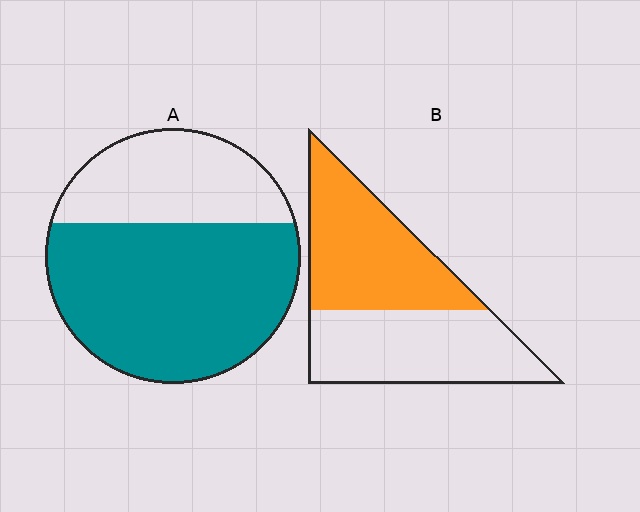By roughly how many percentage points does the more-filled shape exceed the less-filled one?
By roughly 15 percentage points (A over B).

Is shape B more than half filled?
Roughly half.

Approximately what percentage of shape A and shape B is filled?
A is approximately 65% and B is approximately 50%.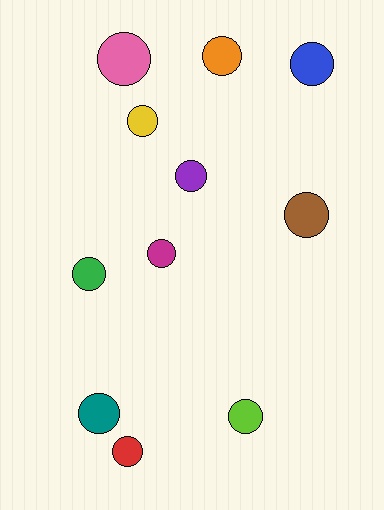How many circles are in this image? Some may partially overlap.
There are 11 circles.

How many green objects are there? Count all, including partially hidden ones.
There is 1 green object.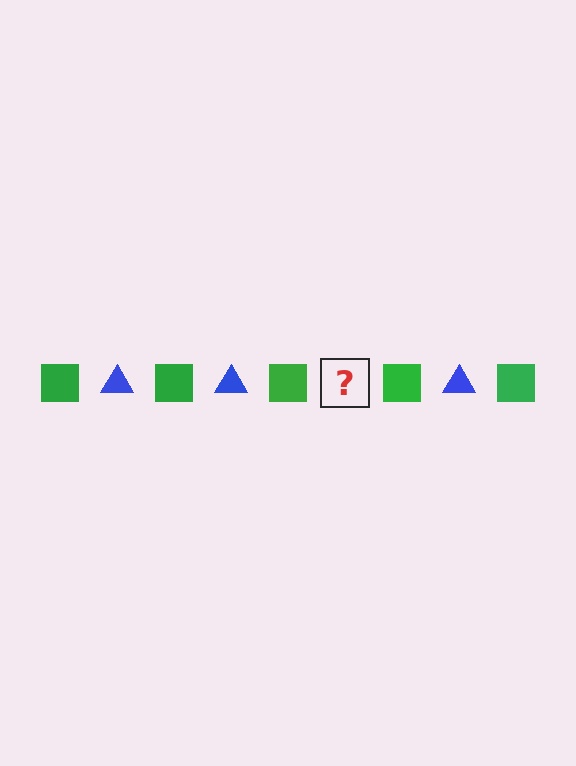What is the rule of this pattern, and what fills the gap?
The rule is that the pattern alternates between green square and blue triangle. The gap should be filled with a blue triangle.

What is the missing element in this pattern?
The missing element is a blue triangle.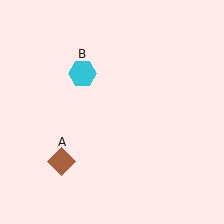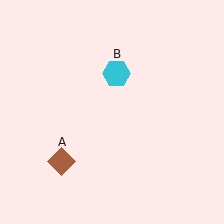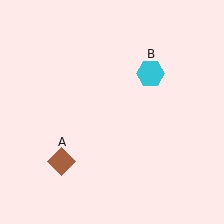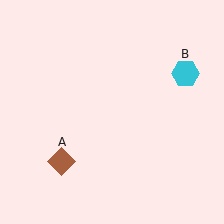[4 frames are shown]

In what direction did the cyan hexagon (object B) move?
The cyan hexagon (object B) moved right.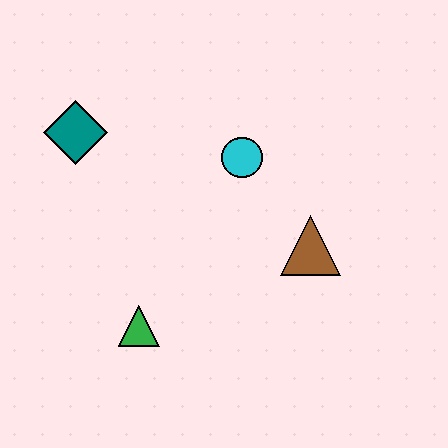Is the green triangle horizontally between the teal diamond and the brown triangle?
Yes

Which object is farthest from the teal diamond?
The brown triangle is farthest from the teal diamond.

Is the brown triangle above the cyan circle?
No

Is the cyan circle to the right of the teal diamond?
Yes